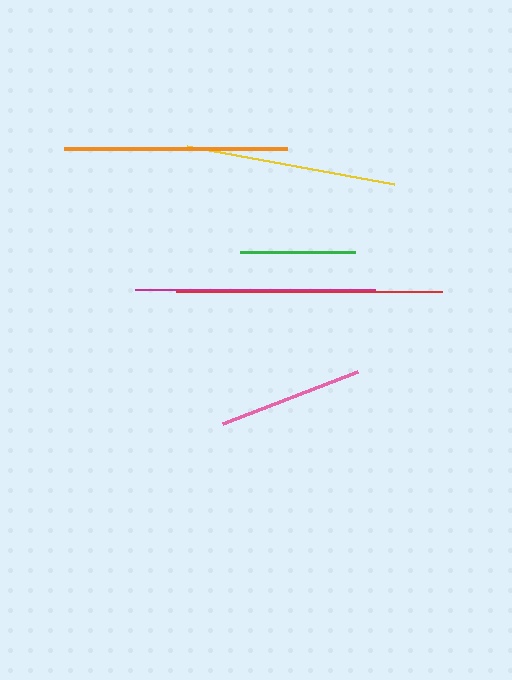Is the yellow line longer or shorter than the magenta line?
The magenta line is longer than the yellow line.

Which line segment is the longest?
The red line is the longest at approximately 265 pixels.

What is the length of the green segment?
The green segment is approximately 114 pixels long.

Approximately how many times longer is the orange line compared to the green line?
The orange line is approximately 2.0 times the length of the green line.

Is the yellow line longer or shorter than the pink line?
The yellow line is longer than the pink line.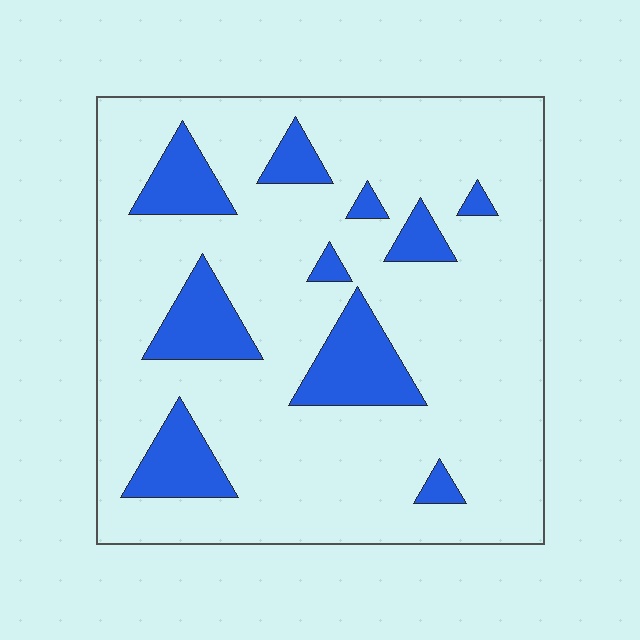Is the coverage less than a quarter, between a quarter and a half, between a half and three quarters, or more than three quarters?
Less than a quarter.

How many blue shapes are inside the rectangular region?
10.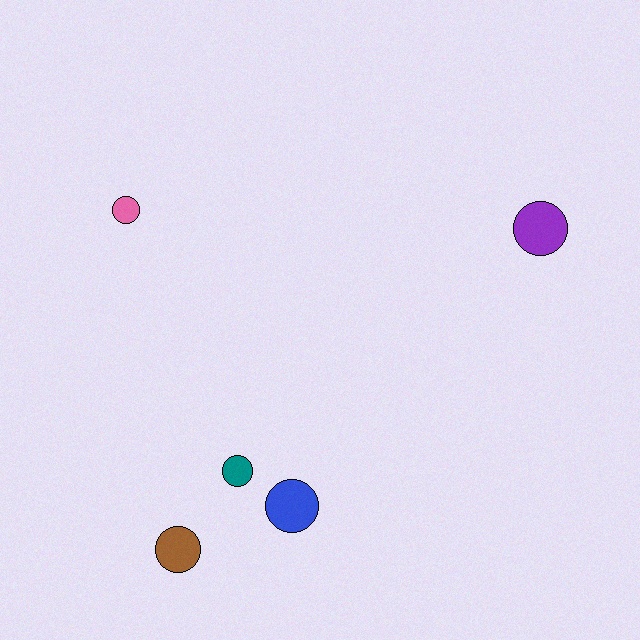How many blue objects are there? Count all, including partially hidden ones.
There is 1 blue object.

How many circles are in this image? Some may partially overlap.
There are 5 circles.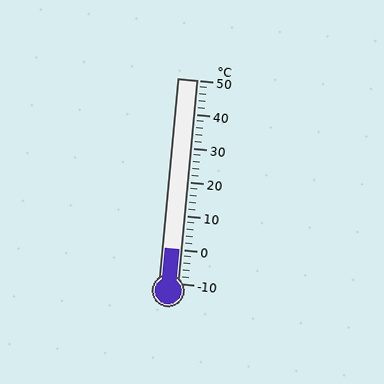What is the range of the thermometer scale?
The thermometer scale ranges from -10°C to 50°C.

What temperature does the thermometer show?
The thermometer shows approximately 0°C.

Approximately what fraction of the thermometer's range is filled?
The thermometer is filled to approximately 15% of its range.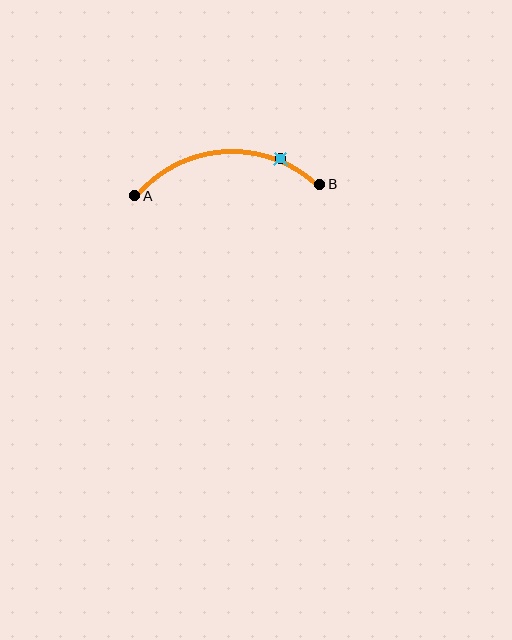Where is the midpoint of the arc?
The arc midpoint is the point on the curve farthest from the straight line joining A and B. It sits above that line.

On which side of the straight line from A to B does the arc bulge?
The arc bulges above the straight line connecting A and B.